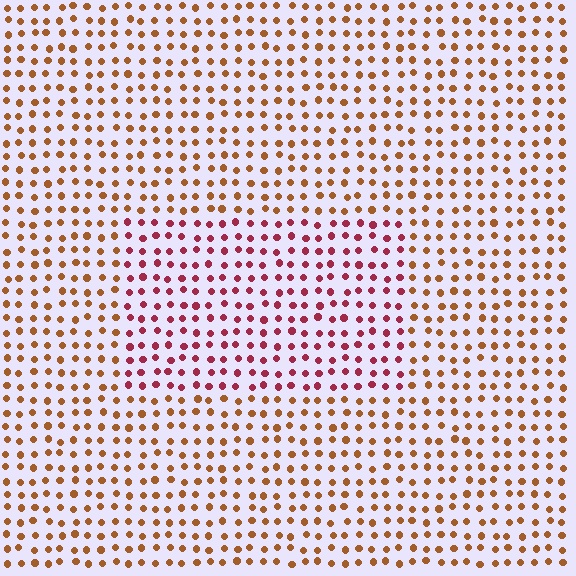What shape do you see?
I see a rectangle.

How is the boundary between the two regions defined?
The boundary is defined purely by a slight shift in hue (about 42 degrees). Spacing, size, and orientation are identical on both sides.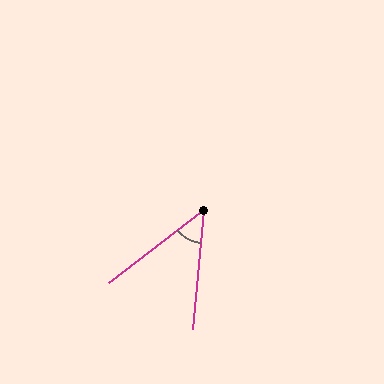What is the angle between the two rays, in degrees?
Approximately 47 degrees.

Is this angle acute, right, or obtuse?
It is acute.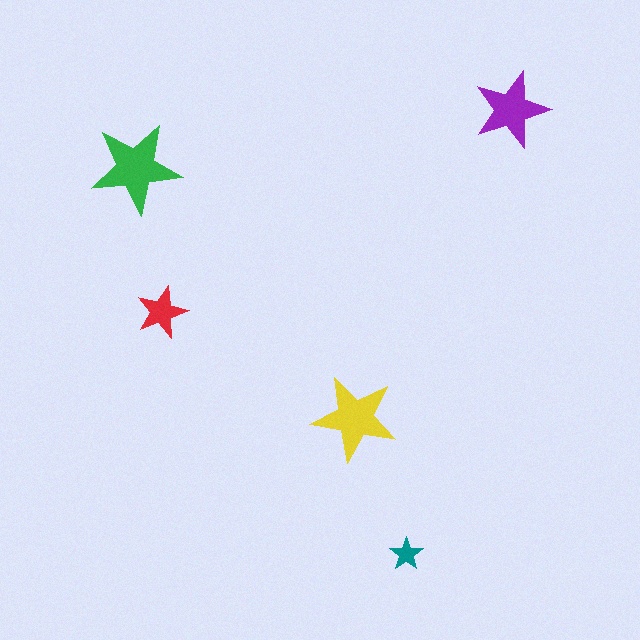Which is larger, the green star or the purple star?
The green one.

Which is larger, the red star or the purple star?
The purple one.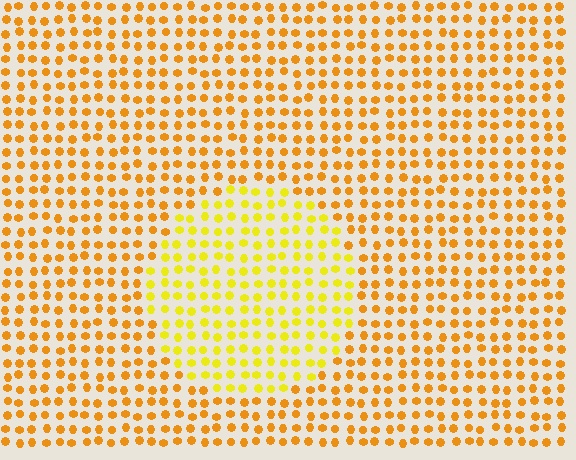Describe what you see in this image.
The image is filled with small orange elements in a uniform arrangement. A circle-shaped region is visible where the elements are tinted to a slightly different hue, forming a subtle color boundary.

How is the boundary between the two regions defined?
The boundary is defined purely by a slight shift in hue (about 25 degrees). Spacing, size, and orientation are identical on both sides.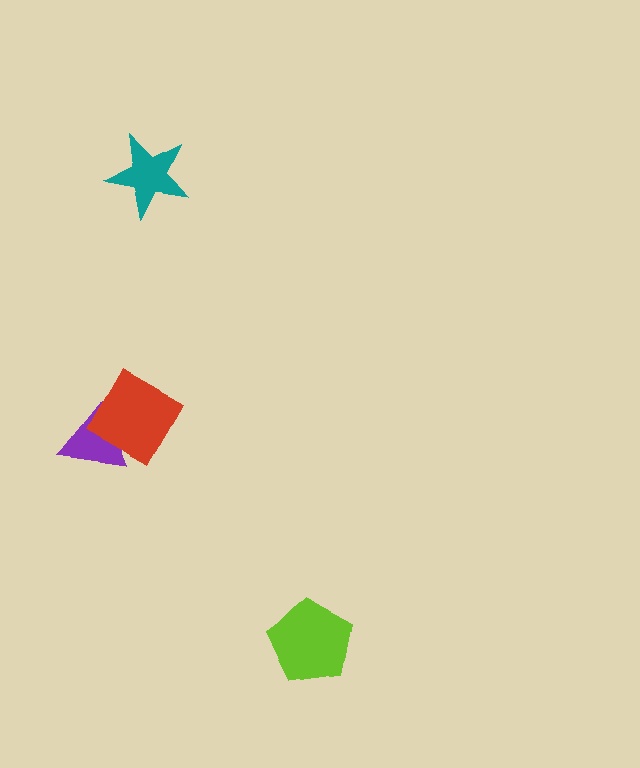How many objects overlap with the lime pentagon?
0 objects overlap with the lime pentagon.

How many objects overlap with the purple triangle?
1 object overlaps with the purple triangle.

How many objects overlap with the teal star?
0 objects overlap with the teal star.